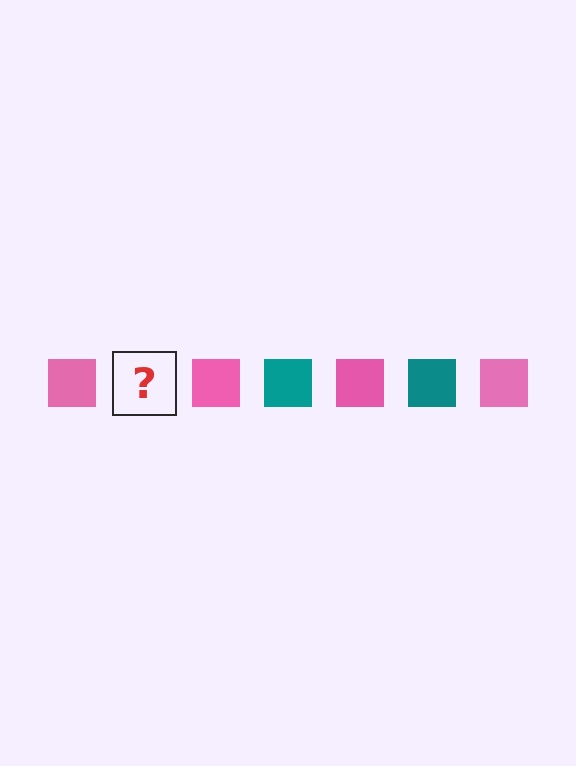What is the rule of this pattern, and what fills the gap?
The rule is that the pattern cycles through pink, teal squares. The gap should be filled with a teal square.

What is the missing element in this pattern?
The missing element is a teal square.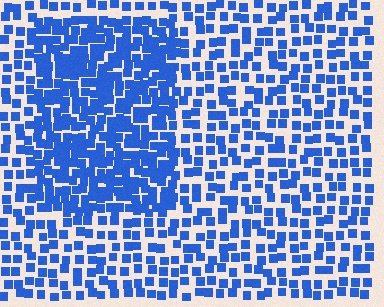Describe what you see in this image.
The image contains small blue elements arranged at two different densities. A rectangle-shaped region is visible where the elements are more densely packed than the surrounding area.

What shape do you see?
I see a rectangle.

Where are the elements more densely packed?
The elements are more densely packed inside the rectangle boundary.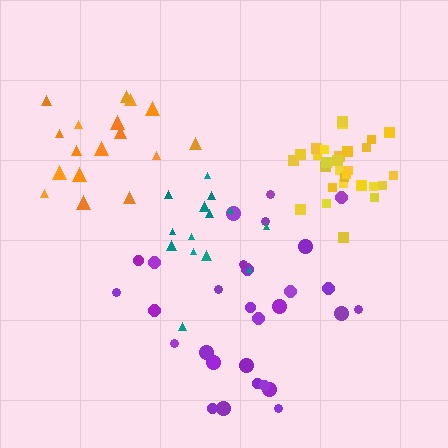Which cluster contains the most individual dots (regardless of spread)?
Yellow (29).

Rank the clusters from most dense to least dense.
yellow, orange, teal, purple.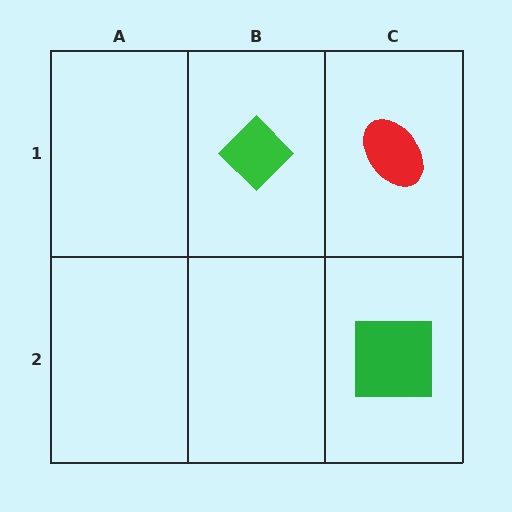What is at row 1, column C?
A red ellipse.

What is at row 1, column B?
A green diamond.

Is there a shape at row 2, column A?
No, that cell is empty.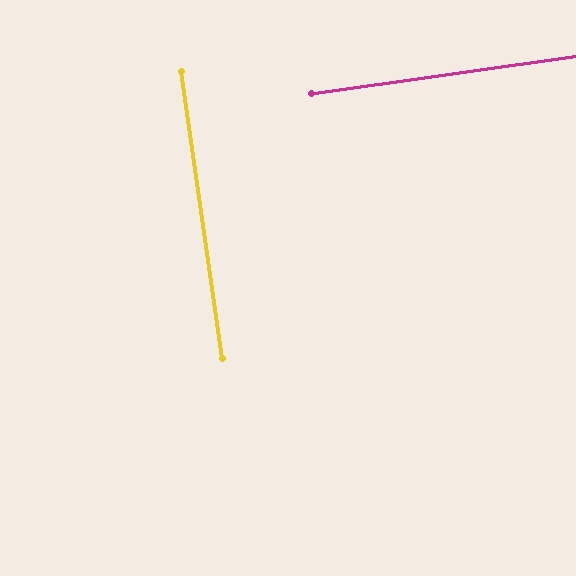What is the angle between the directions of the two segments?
Approximately 90 degrees.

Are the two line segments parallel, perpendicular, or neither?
Perpendicular — they meet at approximately 90°.